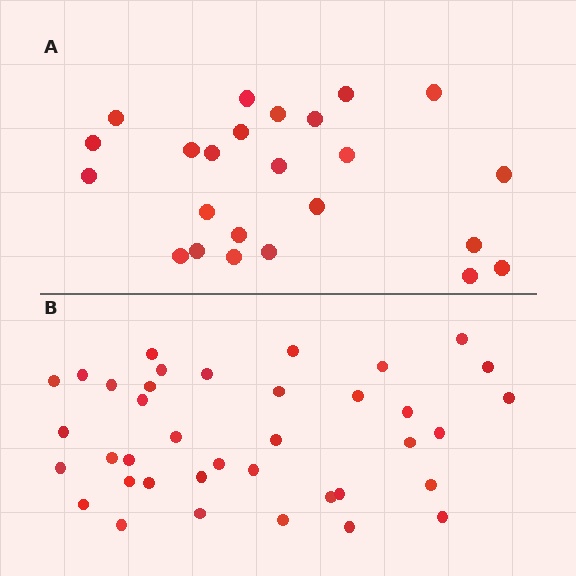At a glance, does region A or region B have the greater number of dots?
Region B (the bottom region) has more dots.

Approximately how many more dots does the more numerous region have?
Region B has approximately 15 more dots than region A.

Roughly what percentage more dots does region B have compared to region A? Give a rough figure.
About 60% more.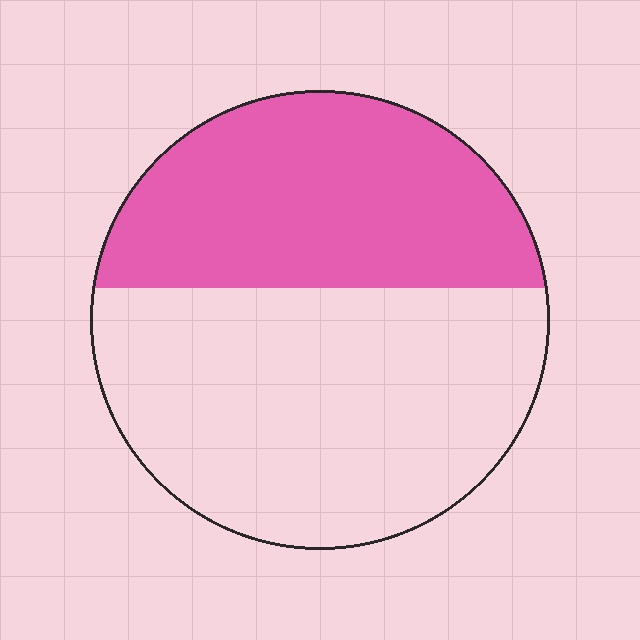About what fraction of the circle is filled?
About two fifths (2/5).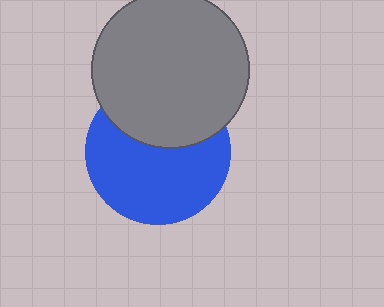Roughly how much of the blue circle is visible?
About half of it is visible (roughly 63%).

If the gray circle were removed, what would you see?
You would see the complete blue circle.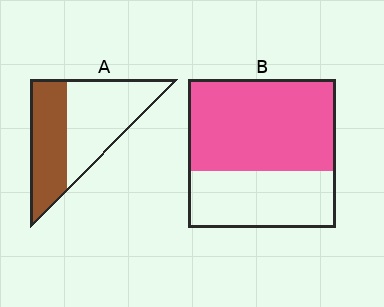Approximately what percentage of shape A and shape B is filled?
A is approximately 45% and B is approximately 60%.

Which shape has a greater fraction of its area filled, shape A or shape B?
Shape B.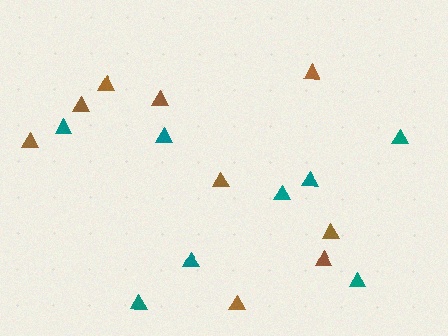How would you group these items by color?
There are 2 groups: one group of teal triangles (8) and one group of brown triangles (9).